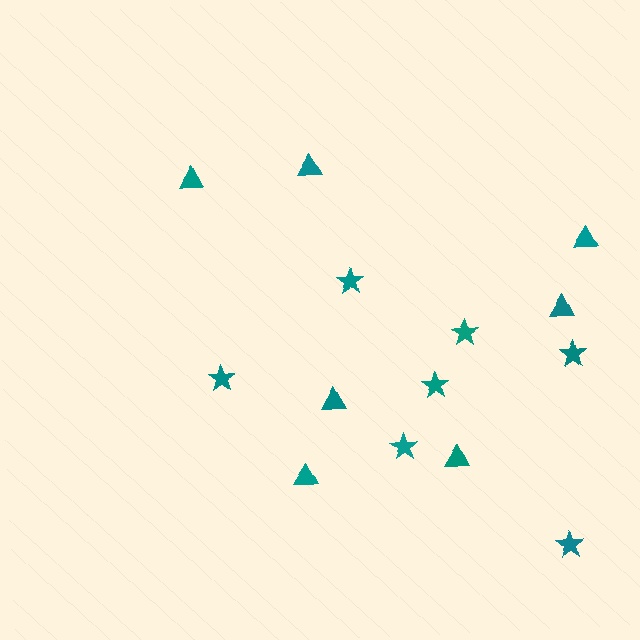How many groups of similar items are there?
There are 2 groups: one group of stars (7) and one group of triangles (7).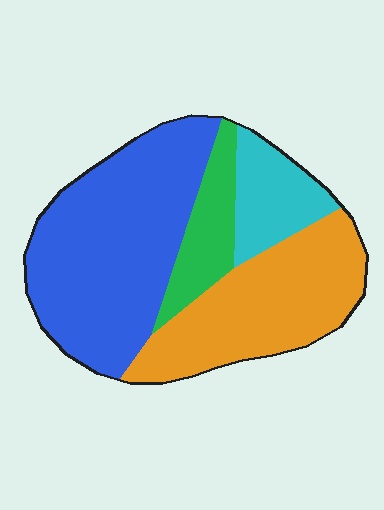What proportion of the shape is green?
Green takes up less than a quarter of the shape.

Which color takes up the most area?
Blue, at roughly 45%.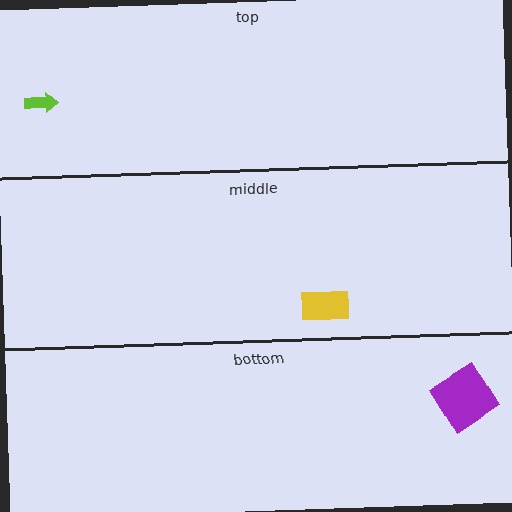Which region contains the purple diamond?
The bottom region.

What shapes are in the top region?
The lime arrow.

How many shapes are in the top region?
1.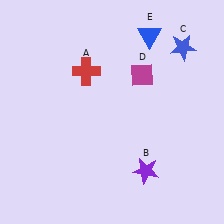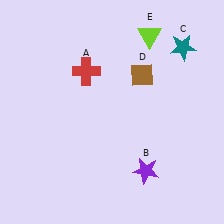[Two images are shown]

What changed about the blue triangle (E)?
In Image 1, E is blue. In Image 2, it changed to lime.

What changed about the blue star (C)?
In Image 1, C is blue. In Image 2, it changed to teal.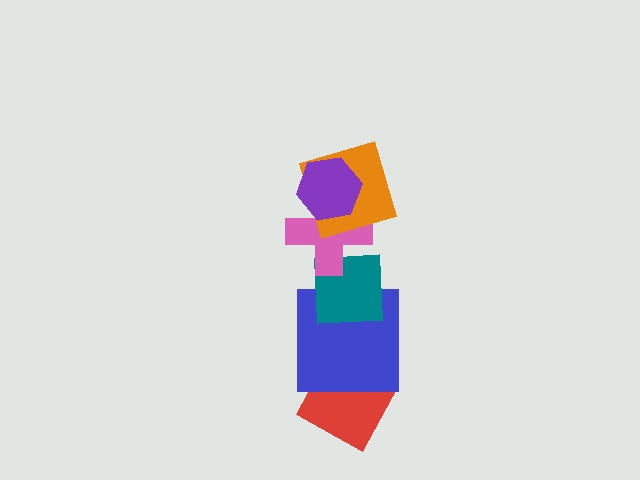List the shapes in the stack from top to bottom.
From top to bottom: the purple hexagon, the orange square, the pink cross, the teal square, the blue square, the red diamond.